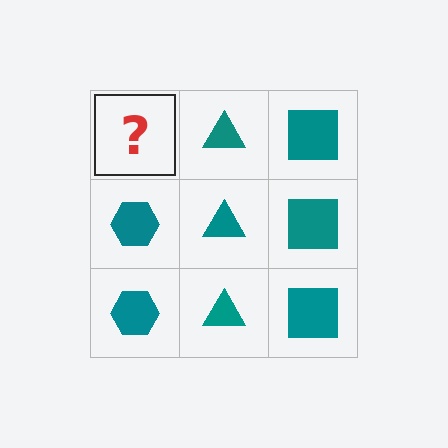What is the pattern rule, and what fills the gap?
The rule is that each column has a consistent shape. The gap should be filled with a teal hexagon.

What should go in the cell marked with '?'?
The missing cell should contain a teal hexagon.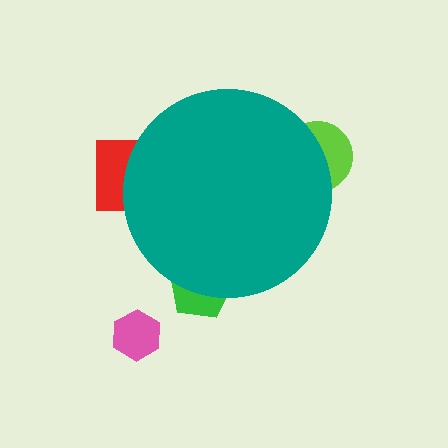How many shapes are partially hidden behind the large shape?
3 shapes are partially hidden.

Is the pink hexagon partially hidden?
No, the pink hexagon is fully visible.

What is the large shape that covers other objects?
A teal circle.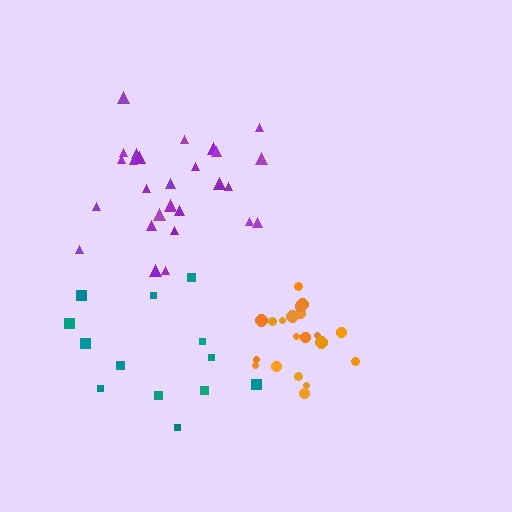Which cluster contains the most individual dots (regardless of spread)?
Purple (27).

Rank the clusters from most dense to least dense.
orange, purple, teal.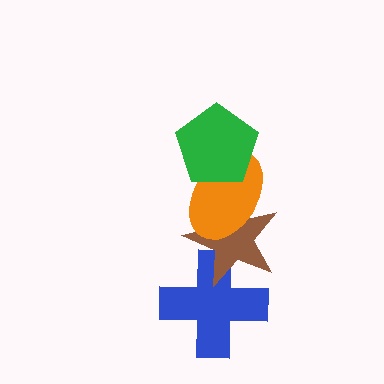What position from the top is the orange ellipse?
The orange ellipse is 2nd from the top.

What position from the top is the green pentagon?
The green pentagon is 1st from the top.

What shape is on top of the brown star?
The orange ellipse is on top of the brown star.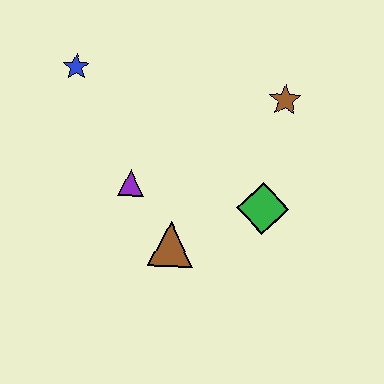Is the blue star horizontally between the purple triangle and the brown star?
No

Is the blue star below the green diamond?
No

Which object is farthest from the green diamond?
The blue star is farthest from the green diamond.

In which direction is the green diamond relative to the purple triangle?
The green diamond is to the right of the purple triangle.